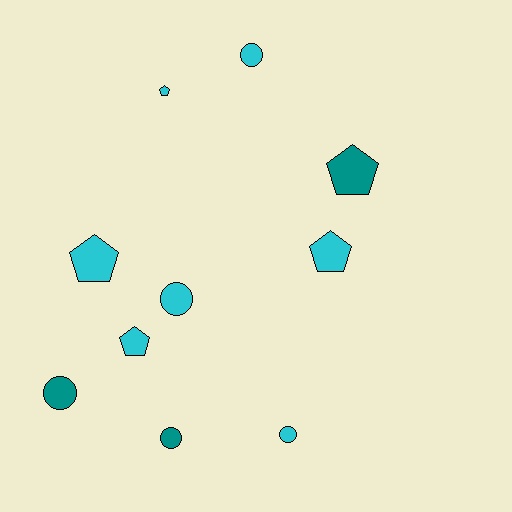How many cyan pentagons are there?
There are 4 cyan pentagons.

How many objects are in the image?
There are 10 objects.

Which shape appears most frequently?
Pentagon, with 5 objects.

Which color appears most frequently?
Cyan, with 7 objects.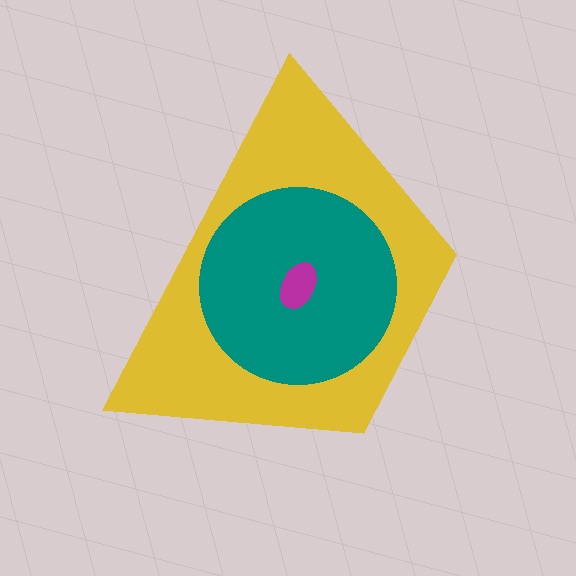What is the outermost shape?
The yellow trapezoid.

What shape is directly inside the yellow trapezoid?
The teal circle.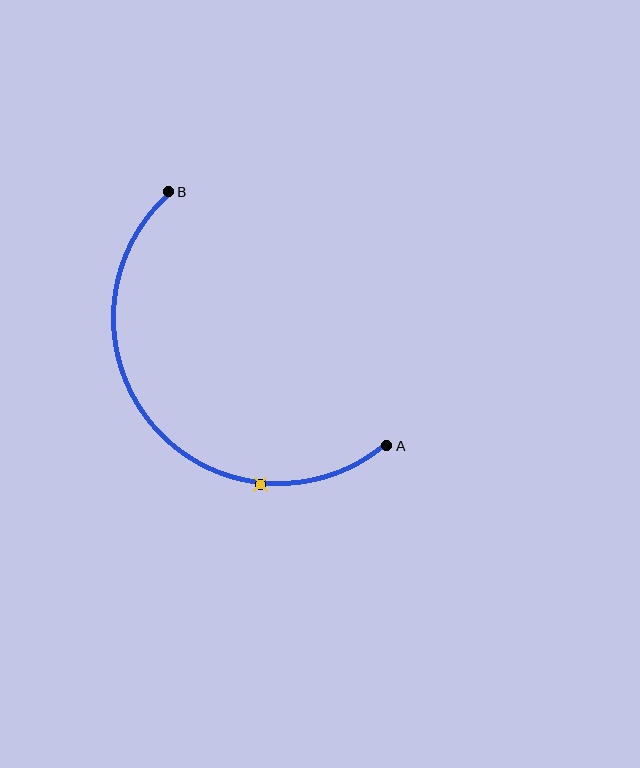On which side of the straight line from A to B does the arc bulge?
The arc bulges below and to the left of the straight line connecting A and B.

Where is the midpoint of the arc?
The arc midpoint is the point on the curve farthest from the straight line joining A and B. It sits below and to the left of that line.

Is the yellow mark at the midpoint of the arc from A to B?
No. The yellow mark lies on the arc but is closer to endpoint A. The arc midpoint would be at the point on the curve equidistant along the arc from both A and B.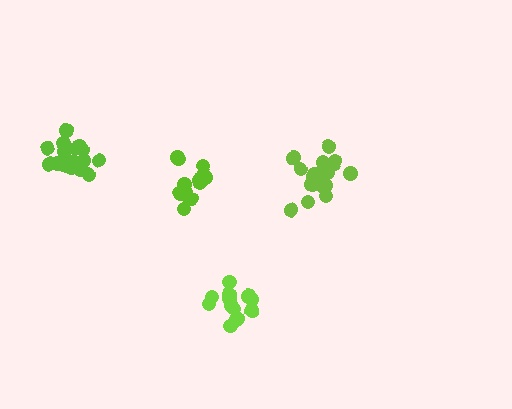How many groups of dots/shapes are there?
There are 4 groups.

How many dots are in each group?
Group 1: 17 dots, Group 2: 18 dots, Group 3: 13 dots, Group 4: 14 dots (62 total).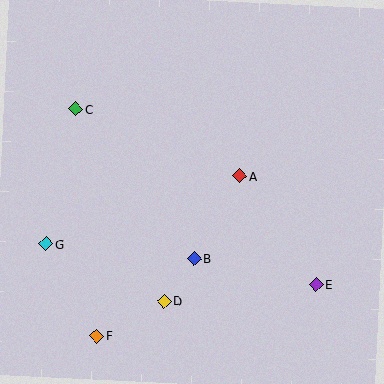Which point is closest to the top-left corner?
Point C is closest to the top-left corner.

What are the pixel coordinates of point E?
Point E is at (316, 284).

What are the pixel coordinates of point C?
Point C is at (76, 109).